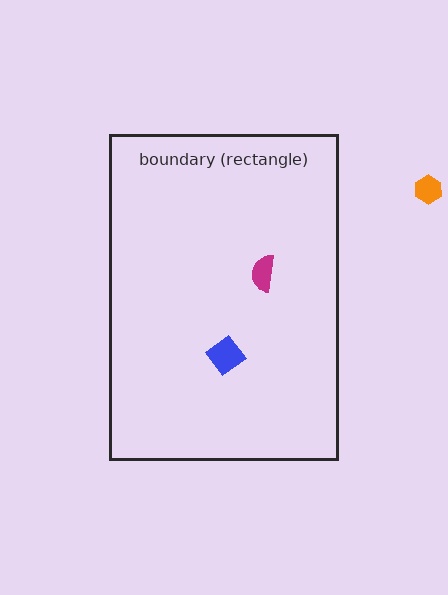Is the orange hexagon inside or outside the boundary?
Outside.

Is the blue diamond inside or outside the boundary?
Inside.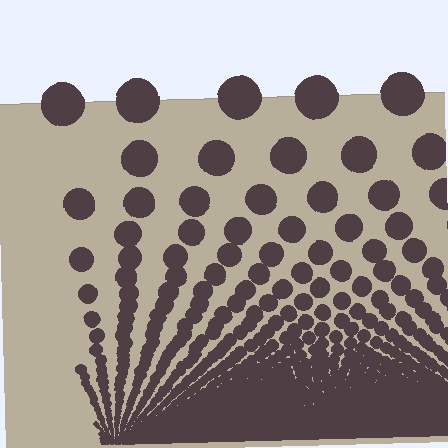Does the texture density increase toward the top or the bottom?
Density increases toward the bottom.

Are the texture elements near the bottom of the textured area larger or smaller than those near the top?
Smaller. The gradient is inverted — elements near the bottom are smaller and denser.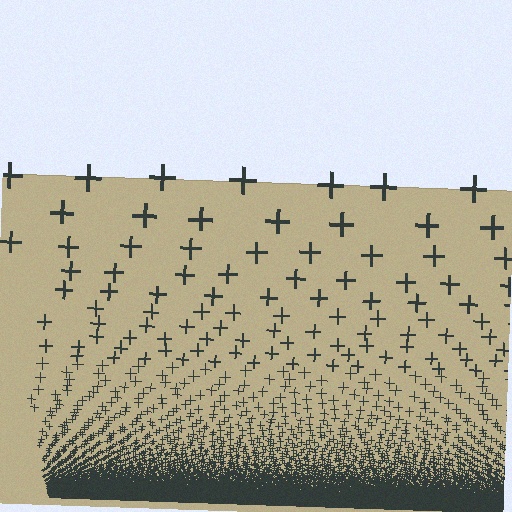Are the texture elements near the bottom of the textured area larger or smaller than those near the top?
Smaller. The gradient is inverted — elements near the bottom are smaller and denser.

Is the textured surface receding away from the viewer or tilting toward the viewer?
The surface appears to tilt toward the viewer. Texture elements get larger and sparser toward the top.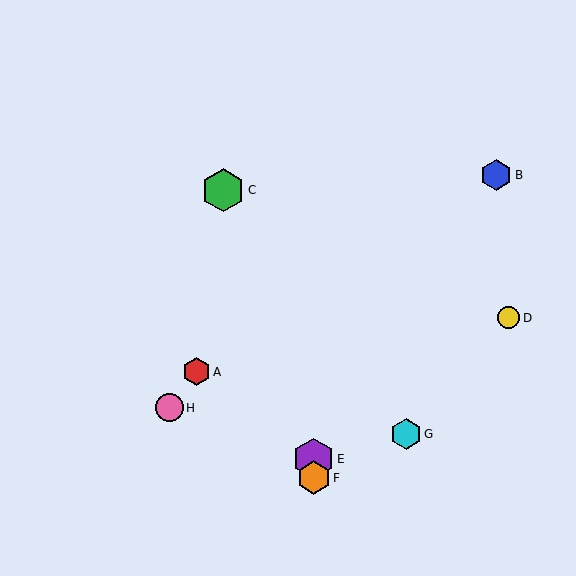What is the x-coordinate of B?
Object B is at x≈496.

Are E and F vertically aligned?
Yes, both are at x≈314.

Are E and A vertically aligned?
No, E is at x≈314 and A is at x≈196.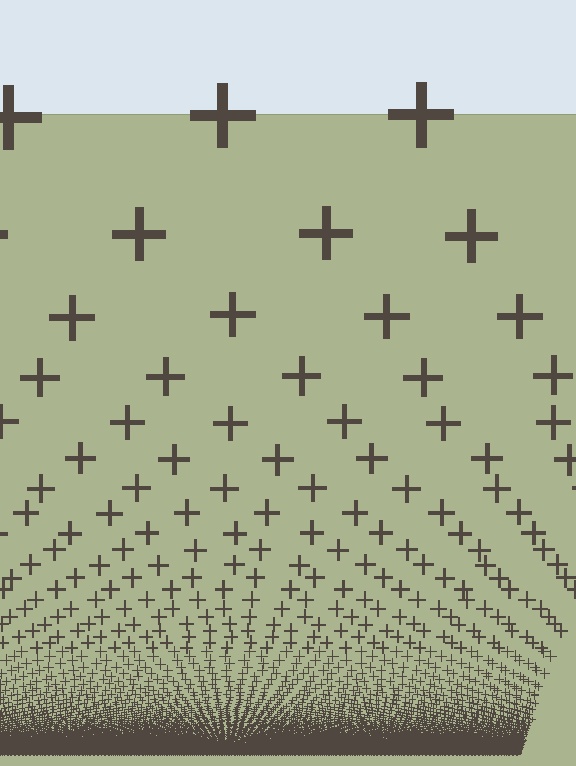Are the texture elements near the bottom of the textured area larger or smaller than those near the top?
Smaller. The gradient is inverted — elements near the bottom are smaller and denser.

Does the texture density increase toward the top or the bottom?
Density increases toward the bottom.